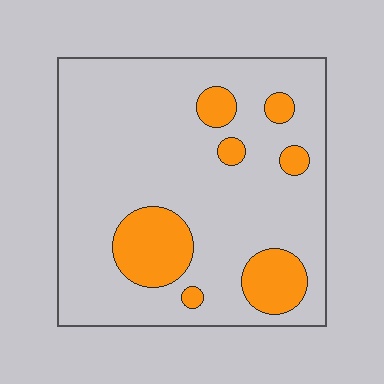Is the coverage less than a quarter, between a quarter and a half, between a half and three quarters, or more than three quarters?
Less than a quarter.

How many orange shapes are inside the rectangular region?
7.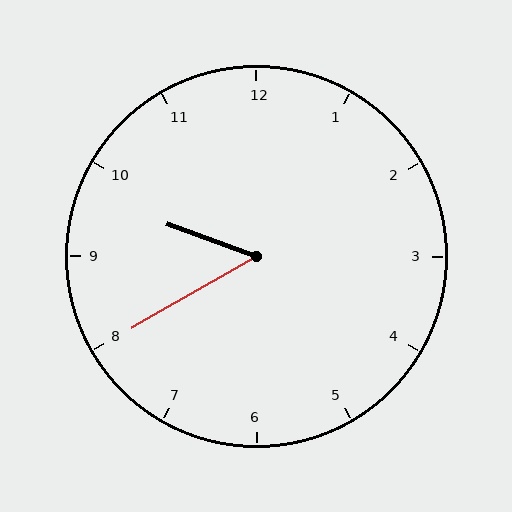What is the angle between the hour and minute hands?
Approximately 50 degrees.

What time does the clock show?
9:40.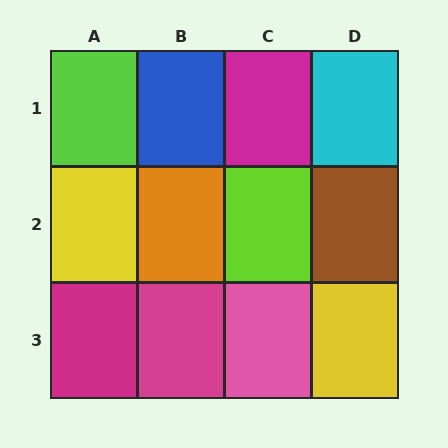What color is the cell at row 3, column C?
Pink.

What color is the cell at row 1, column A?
Lime.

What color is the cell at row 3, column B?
Magenta.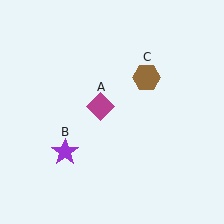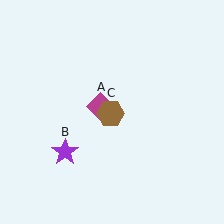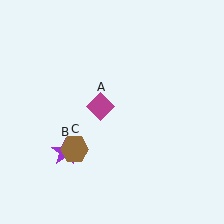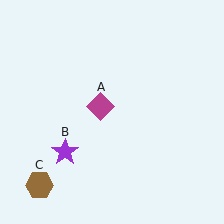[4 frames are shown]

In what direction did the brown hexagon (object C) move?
The brown hexagon (object C) moved down and to the left.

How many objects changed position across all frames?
1 object changed position: brown hexagon (object C).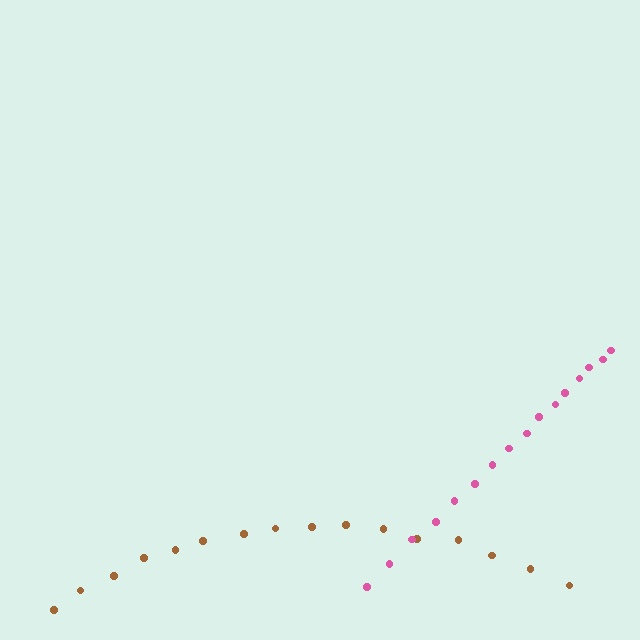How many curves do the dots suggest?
There are 2 distinct paths.